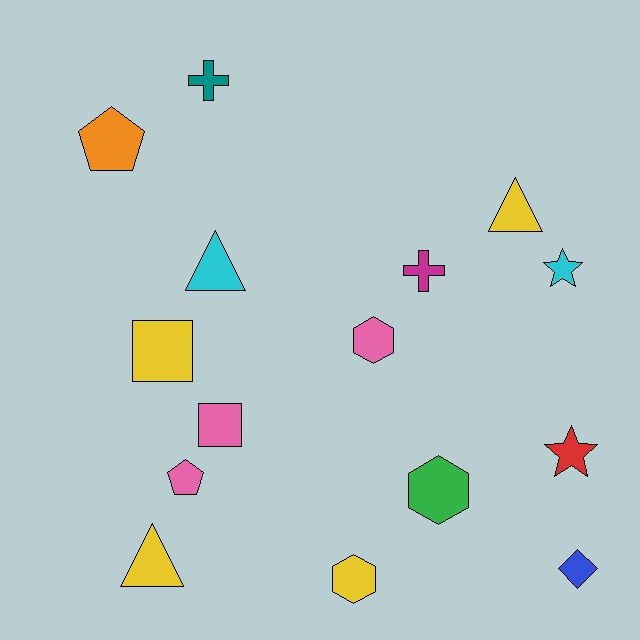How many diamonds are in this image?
There is 1 diamond.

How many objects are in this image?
There are 15 objects.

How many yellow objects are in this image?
There are 4 yellow objects.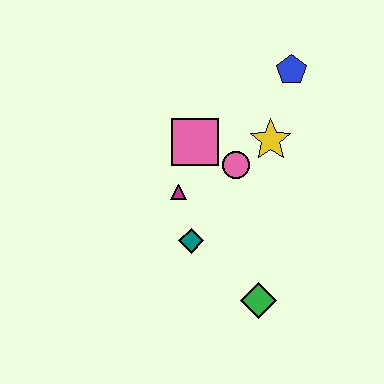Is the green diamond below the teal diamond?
Yes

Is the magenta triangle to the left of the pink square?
Yes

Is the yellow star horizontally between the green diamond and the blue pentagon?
Yes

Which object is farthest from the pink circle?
The green diamond is farthest from the pink circle.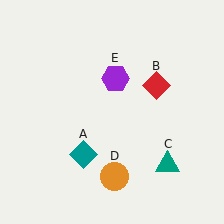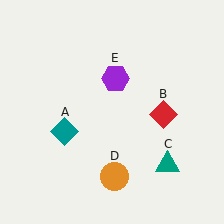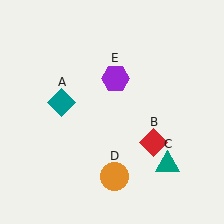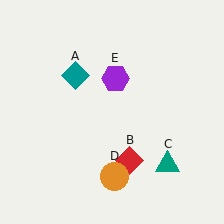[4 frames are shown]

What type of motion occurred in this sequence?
The teal diamond (object A), red diamond (object B) rotated clockwise around the center of the scene.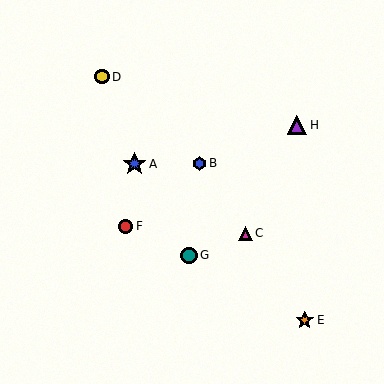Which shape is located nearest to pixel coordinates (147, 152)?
The blue star (labeled A) at (134, 164) is nearest to that location.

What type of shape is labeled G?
Shape G is a teal circle.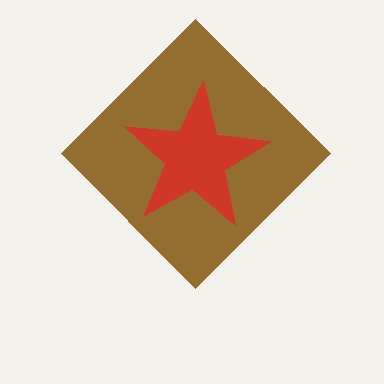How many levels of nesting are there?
2.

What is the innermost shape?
The red star.